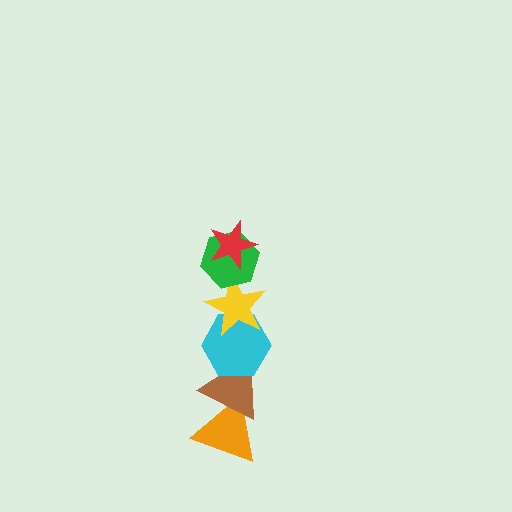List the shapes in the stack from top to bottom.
From top to bottom: the red star, the green hexagon, the yellow star, the cyan hexagon, the brown triangle, the orange triangle.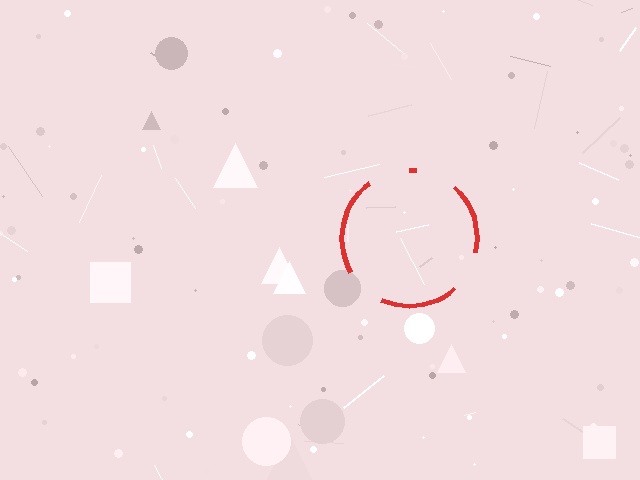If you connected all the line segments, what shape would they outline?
They would outline a circle.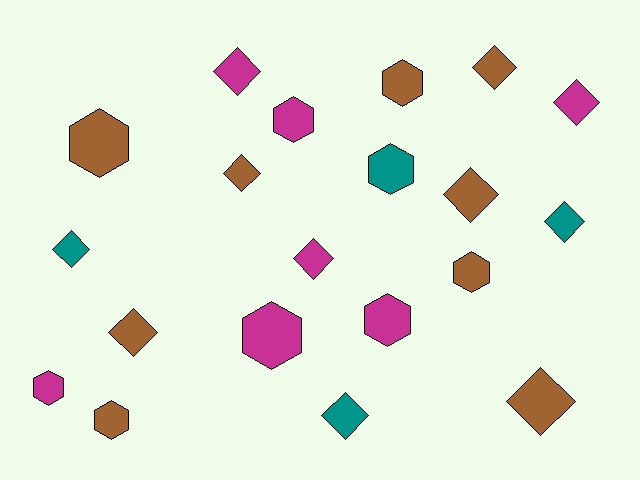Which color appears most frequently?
Brown, with 9 objects.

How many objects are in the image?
There are 20 objects.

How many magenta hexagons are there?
There are 4 magenta hexagons.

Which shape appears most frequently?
Diamond, with 11 objects.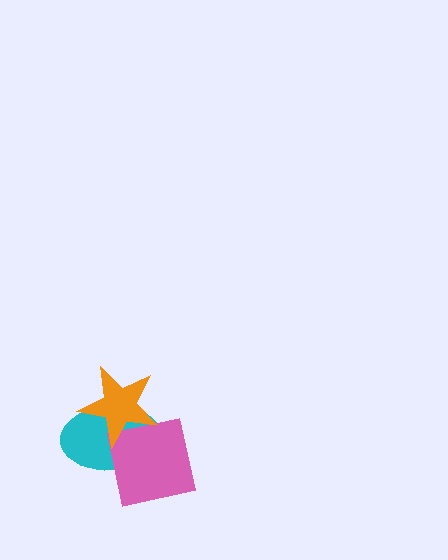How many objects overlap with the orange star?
2 objects overlap with the orange star.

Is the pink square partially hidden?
Yes, it is partially covered by another shape.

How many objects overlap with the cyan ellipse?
2 objects overlap with the cyan ellipse.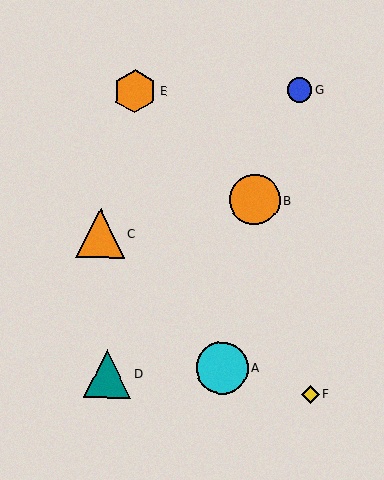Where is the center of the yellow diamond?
The center of the yellow diamond is at (310, 394).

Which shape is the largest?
The cyan circle (labeled A) is the largest.